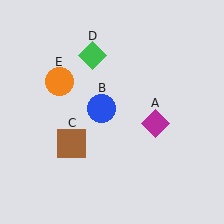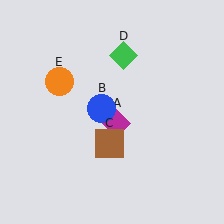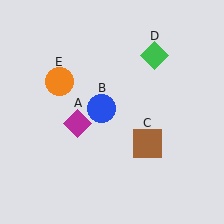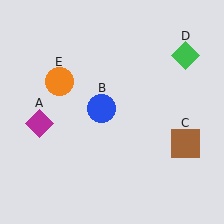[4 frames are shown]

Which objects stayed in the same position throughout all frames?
Blue circle (object B) and orange circle (object E) remained stationary.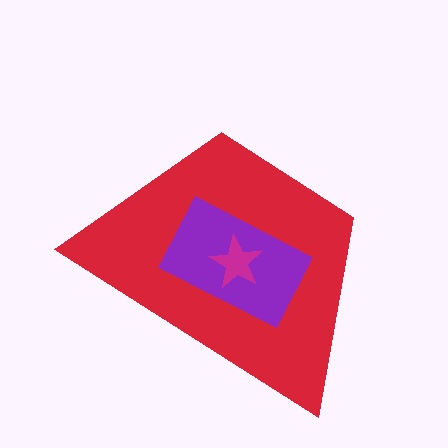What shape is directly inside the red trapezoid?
The purple rectangle.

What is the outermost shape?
The red trapezoid.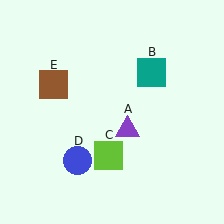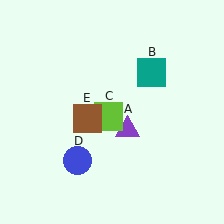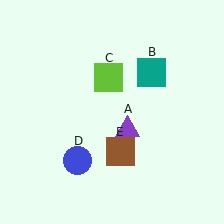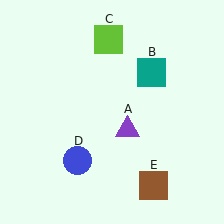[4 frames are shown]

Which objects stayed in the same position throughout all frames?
Purple triangle (object A) and teal square (object B) and blue circle (object D) remained stationary.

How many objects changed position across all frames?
2 objects changed position: lime square (object C), brown square (object E).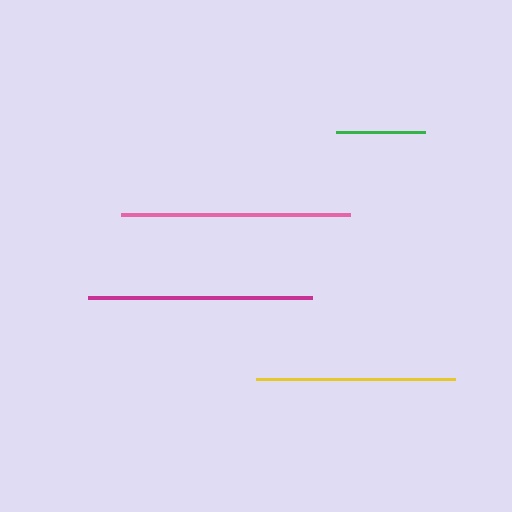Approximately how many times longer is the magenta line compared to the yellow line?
The magenta line is approximately 1.1 times the length of the yellow line.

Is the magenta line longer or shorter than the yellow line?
The magenta line is longer than the yellow line.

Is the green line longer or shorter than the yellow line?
The yellow line is longer than the green line.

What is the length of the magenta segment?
The magenta segment is approximately 224 pixels long.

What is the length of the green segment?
The green segment is approximately 89 pixels long.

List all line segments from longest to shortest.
From longest to shortest: pink, magenta, yellow, green.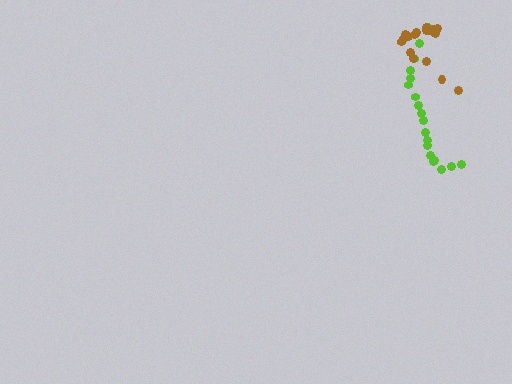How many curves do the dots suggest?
There are 2 distinct paths.